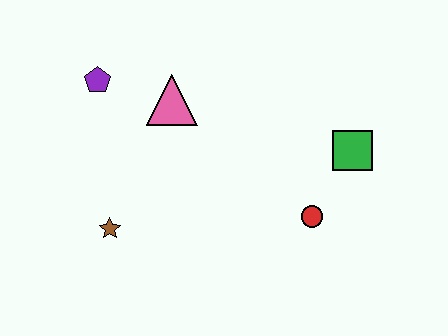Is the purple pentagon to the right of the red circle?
No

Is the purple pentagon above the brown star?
Yes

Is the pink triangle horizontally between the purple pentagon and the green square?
Yes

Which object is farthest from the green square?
The purple pentagon is farthest from the green square.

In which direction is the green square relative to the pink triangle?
The green square is to the right of the pink triangle.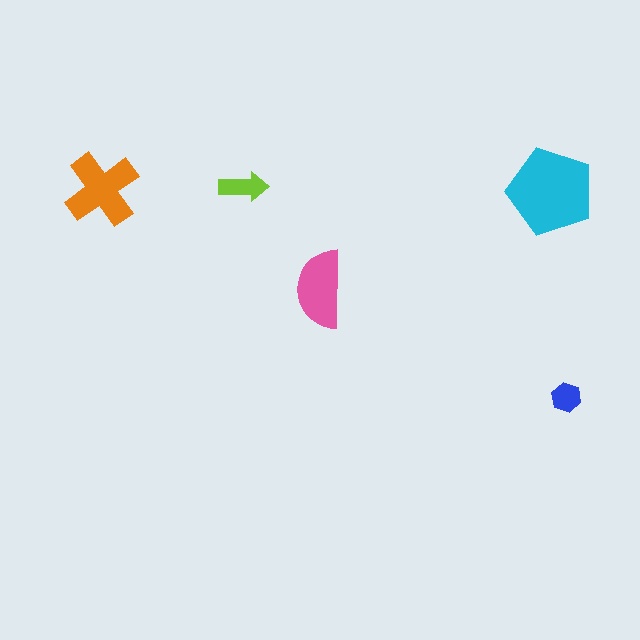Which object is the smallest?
The blue hexagon.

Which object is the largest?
The cyan pentagon.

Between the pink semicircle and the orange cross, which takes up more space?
The orange cross.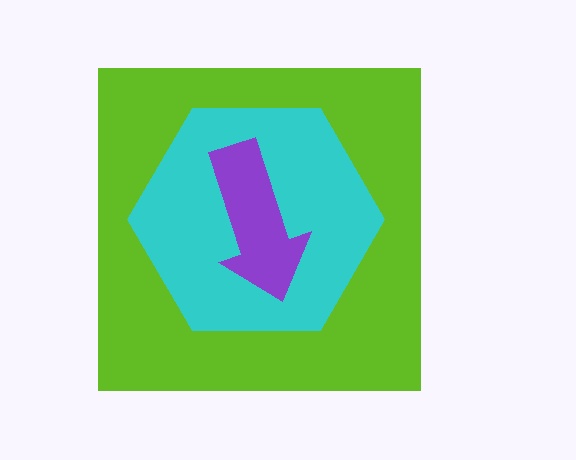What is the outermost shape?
The lime square.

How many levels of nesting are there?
3.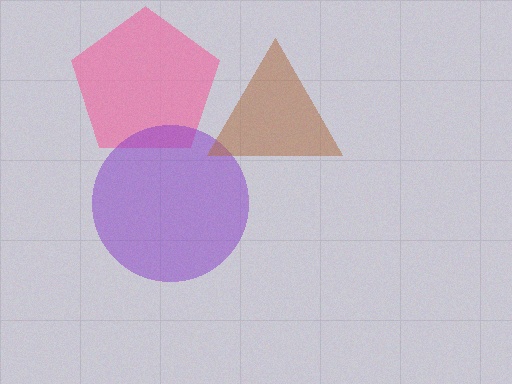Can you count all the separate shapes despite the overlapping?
Yes, there are 3 separate shapes.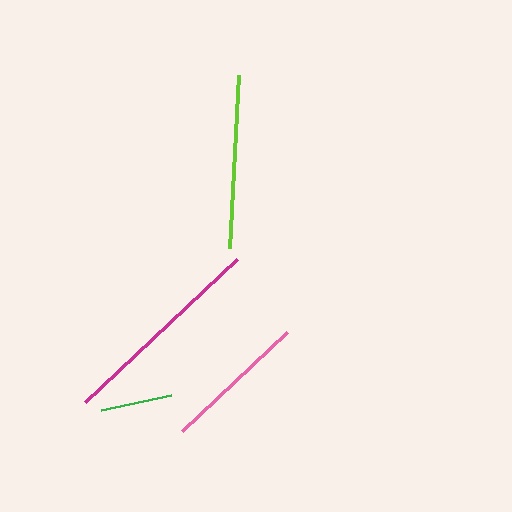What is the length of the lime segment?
The lime segment is approximately 173 pixels long.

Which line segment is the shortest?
The green line is the shortest at approximately 71 pixels.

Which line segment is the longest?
The magenta line is the longest at approximately 209 pixels.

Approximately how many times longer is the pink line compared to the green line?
The pink line is approximately 2.0 times the length of the green line.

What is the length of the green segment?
The green segment is approximately 71 pixels long.